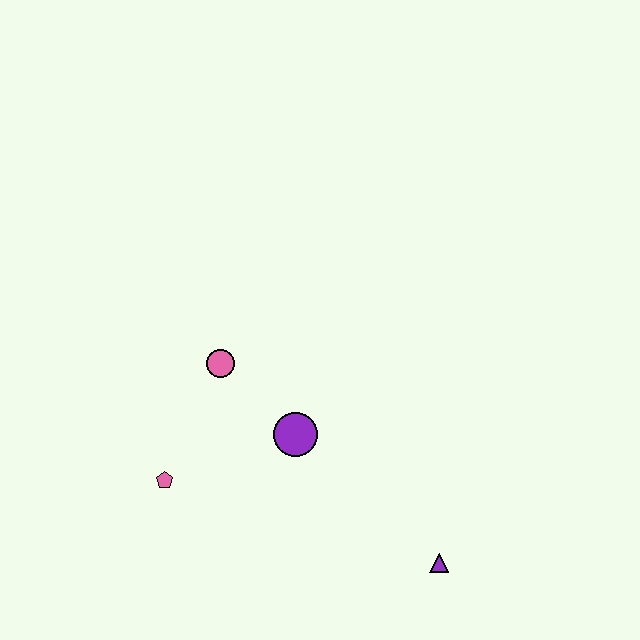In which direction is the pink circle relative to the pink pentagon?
The pink circle is above the pink pentagon.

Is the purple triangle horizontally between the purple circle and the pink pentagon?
No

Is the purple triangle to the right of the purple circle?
Yes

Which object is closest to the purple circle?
The pink circle is closest to the purple circle.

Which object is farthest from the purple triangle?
The pink circle is farthest from the purple triangle.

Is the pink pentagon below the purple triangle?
No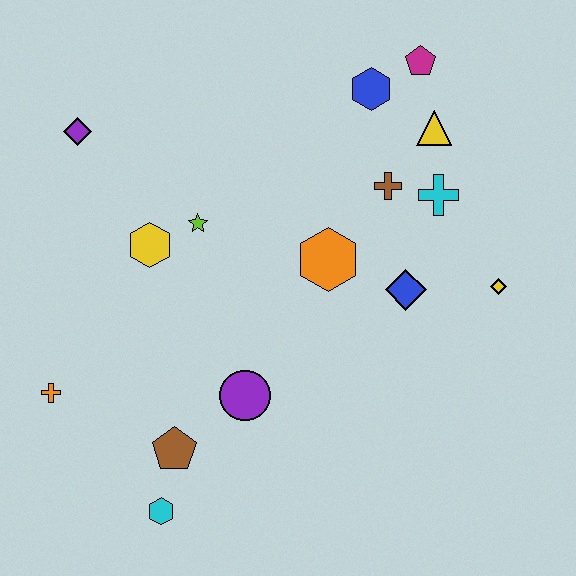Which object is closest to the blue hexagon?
The magenta pentagon is closest to the blue hexagon.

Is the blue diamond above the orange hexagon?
No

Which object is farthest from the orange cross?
The magenta pentagon is farthest from the orange cross.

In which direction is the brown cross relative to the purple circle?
The brown cross is above the purple circle.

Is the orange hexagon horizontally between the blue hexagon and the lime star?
Yes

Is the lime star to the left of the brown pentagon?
No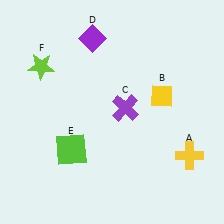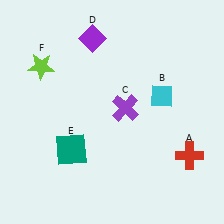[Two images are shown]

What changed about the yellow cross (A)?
In Image 1, A is yellow. In Image 2, it changed to red.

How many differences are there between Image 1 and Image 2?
There are 3 differences between the two images.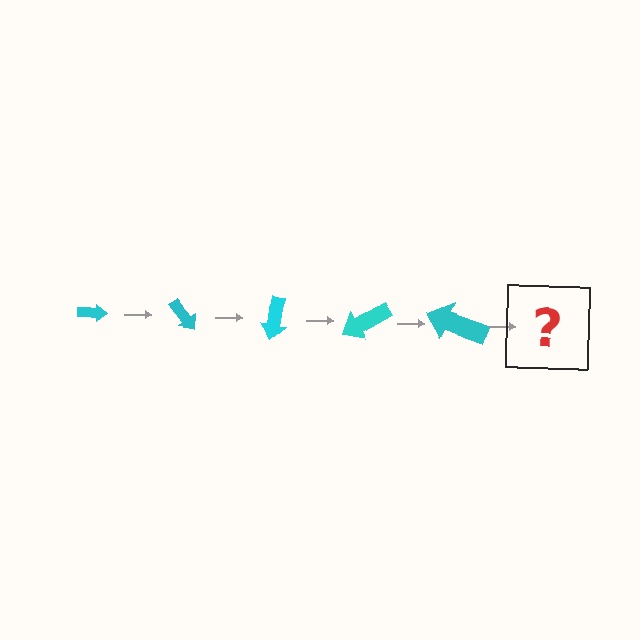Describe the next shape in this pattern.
It should be an arrow, larger than the previous one and rotated 250 degrees from the start.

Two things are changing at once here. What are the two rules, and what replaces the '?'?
The two rules are that the arrow grows larger each step and it rotates 50 degrees each step. The '?' should be an arrow, larger than the previous one and rotated 250 degrees from the start.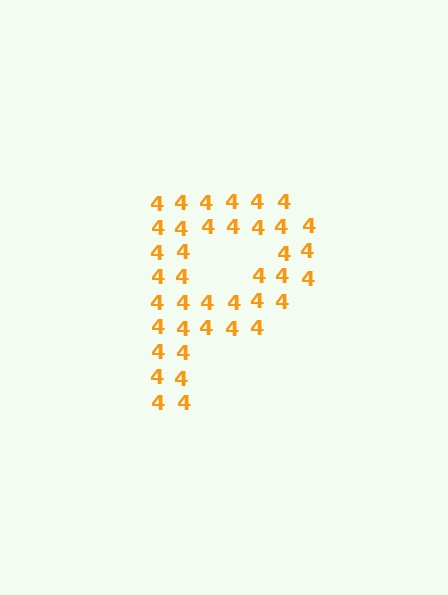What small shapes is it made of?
It is made of small digit 4's.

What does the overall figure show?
The overall figure shows the letter P.